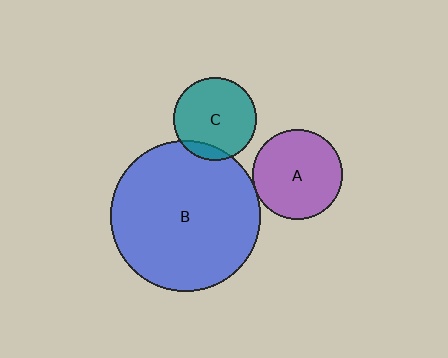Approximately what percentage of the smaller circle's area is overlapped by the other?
Approximately 5%.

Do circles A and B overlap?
Yes.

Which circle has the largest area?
Circle B (blue).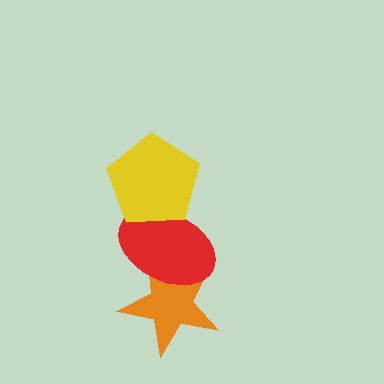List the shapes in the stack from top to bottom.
From top to bottom: the yellow pentagon, the red ellipse, the orange star.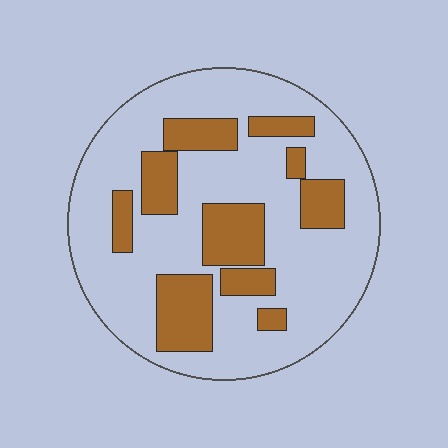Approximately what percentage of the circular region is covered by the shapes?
Approximately 25%.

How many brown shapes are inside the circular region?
10.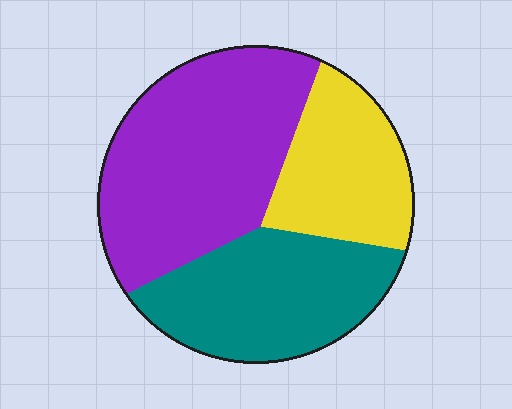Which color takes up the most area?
Purple, at roughly 45%.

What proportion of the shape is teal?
Teal takes up about one third (1/3) of the shape.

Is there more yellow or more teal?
Teal.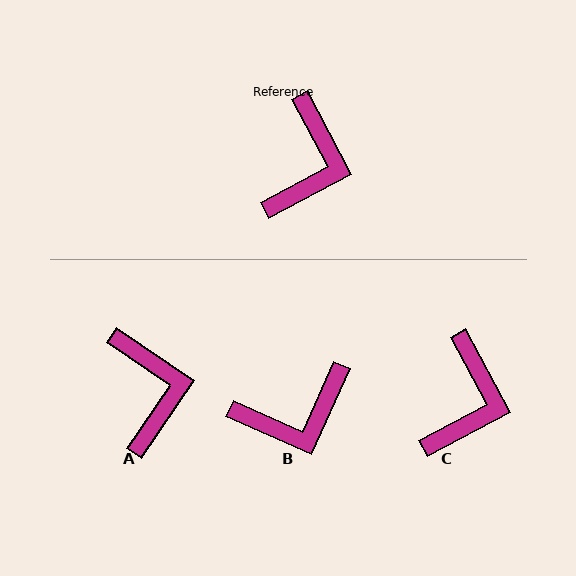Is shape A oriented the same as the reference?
No, it is off by about 28 degrees.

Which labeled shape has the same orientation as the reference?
C.